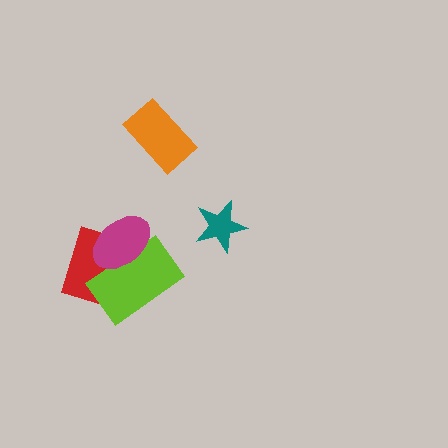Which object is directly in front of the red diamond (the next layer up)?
The lime rectangle is directly in front of the red diamond.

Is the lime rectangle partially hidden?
Yes, it is partially covered by another shape.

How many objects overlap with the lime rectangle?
2 objects overlap with the lime rectangle.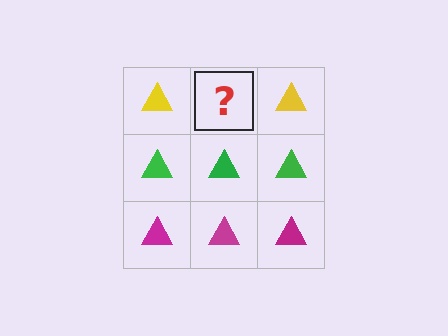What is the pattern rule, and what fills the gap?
The rule is that each row has a consistent color. The gap should be filled with a yellow triangle.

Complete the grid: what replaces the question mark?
The question mark should be replaced with a yellow triangle.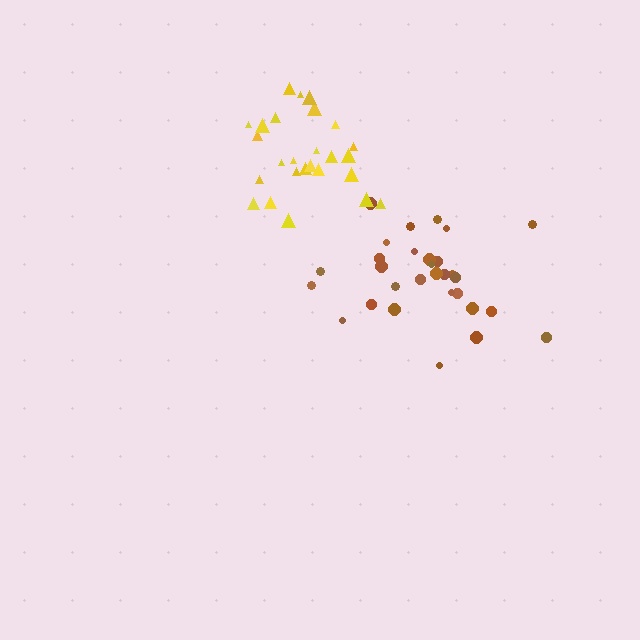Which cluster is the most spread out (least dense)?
Brown.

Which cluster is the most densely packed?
Yellow.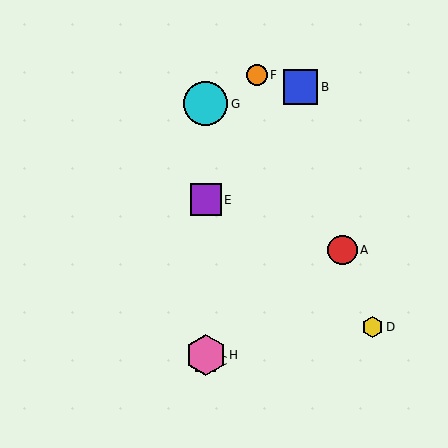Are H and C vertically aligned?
Yes, both are at x≈206.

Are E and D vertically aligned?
No, E is at x≈206 and D is at x≈372.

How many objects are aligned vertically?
4 objects (C, E, G, H) are aligned vertically.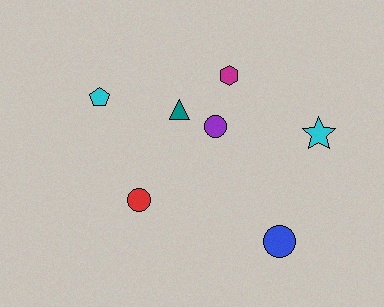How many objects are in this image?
There are 7 objects.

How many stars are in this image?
There is 1 star.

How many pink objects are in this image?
There are no pink objects.